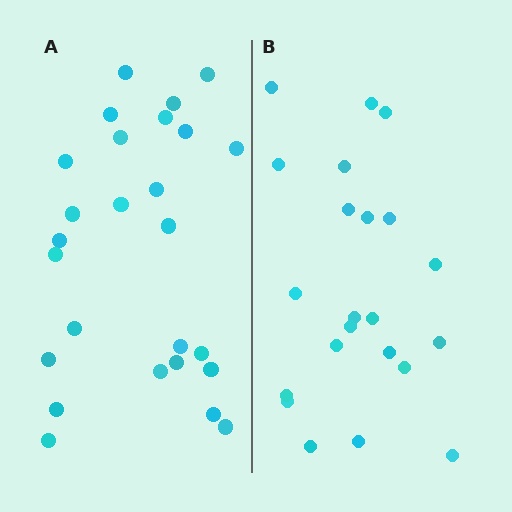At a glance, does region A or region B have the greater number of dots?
Region A (the left region) has more dots.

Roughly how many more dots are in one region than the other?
Region A has about 4 more dots than region B.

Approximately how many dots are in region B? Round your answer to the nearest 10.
About 20 dots. (The exact count is 22, which rounds to 20.)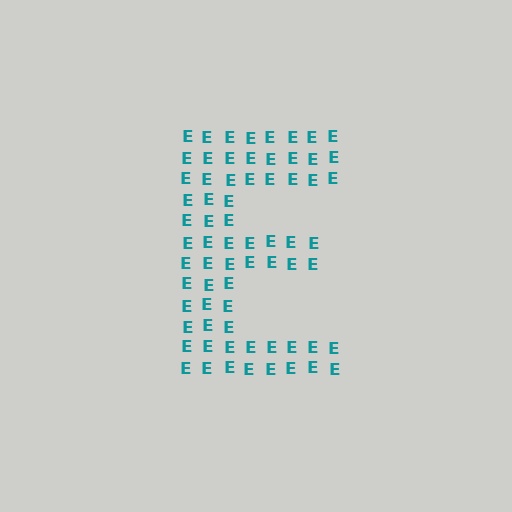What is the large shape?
The large shape is the letter E.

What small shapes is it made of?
It is made of small letter E's.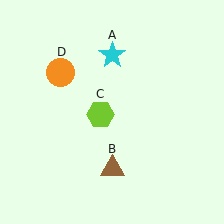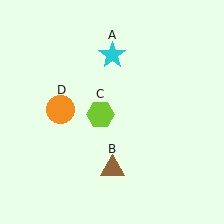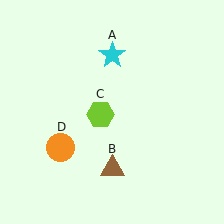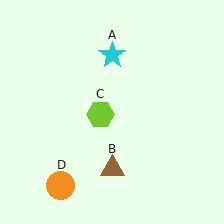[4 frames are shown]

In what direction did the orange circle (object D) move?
The orange circle (object D) moved down.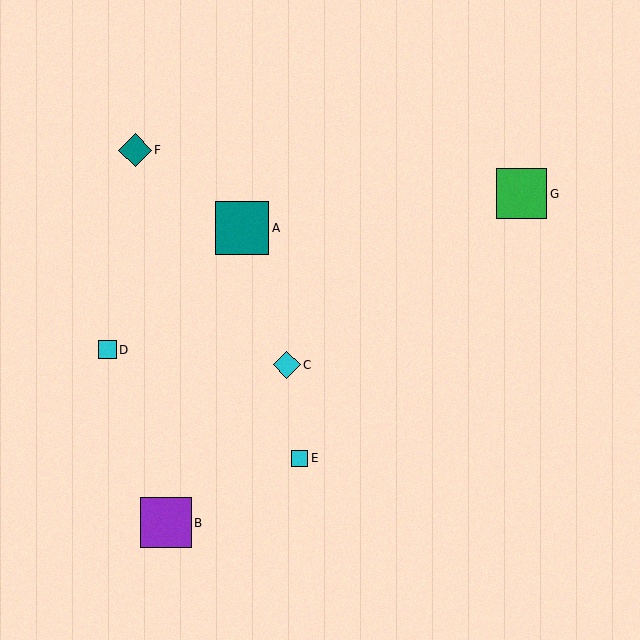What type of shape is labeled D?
Shape D is a cyan square.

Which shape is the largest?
The teal square (labeled A) is the largest.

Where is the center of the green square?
The center of the green square is at (522, 194).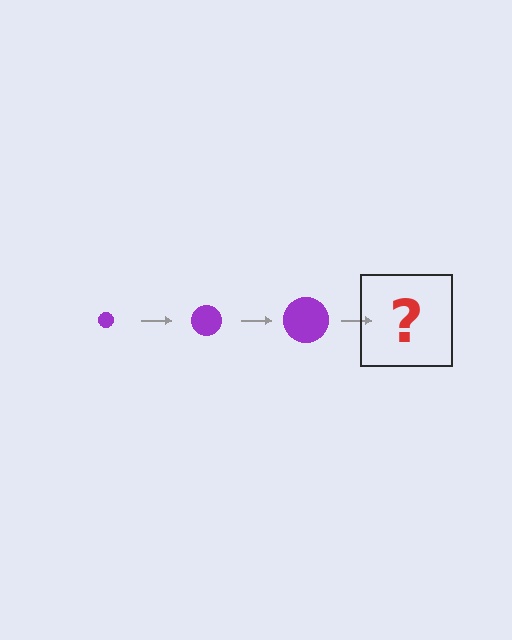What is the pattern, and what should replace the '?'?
The pattern is that the circle gets progressively larger each step. The '?' should be a purple circle, larger than the previous one.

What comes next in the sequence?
The next element should be a purple circle, larger than the previous one.